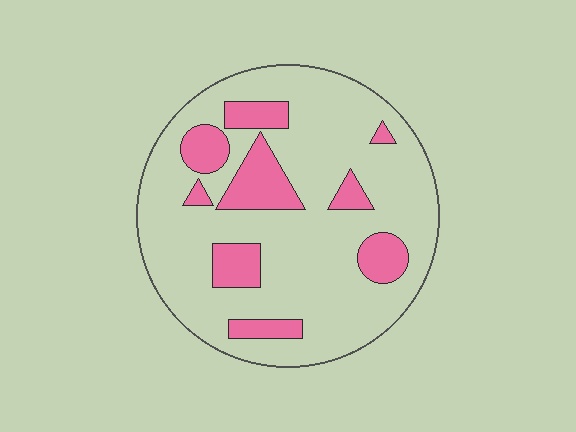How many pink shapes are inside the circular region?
9.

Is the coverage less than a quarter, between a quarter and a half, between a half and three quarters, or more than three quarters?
Less than a quarter.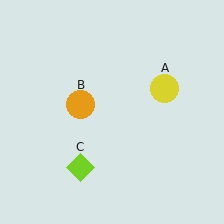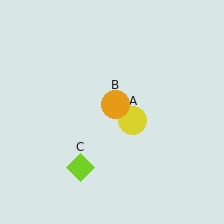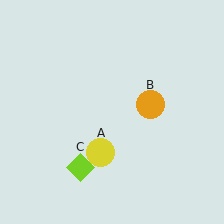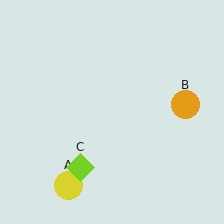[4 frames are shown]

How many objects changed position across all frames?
2 objects changed position: yellow circle (object A), orange circle (object B).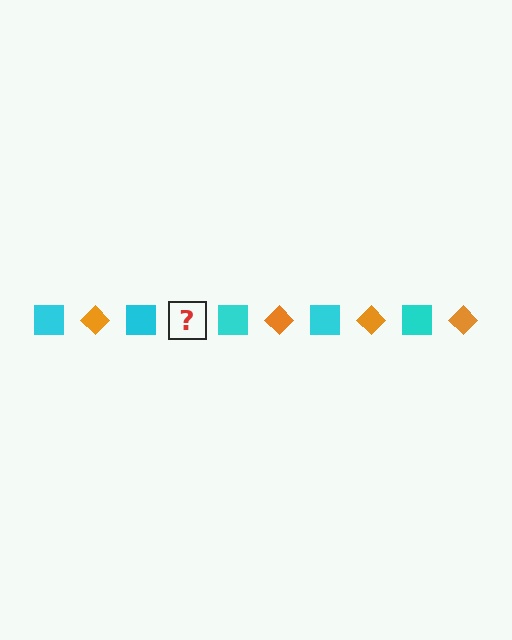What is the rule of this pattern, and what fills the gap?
The rule is that the pattern alternates between cyan square and orange diamond. The gap should be filled with an orange diamond.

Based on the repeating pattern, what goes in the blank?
The blank should be an orange diamond.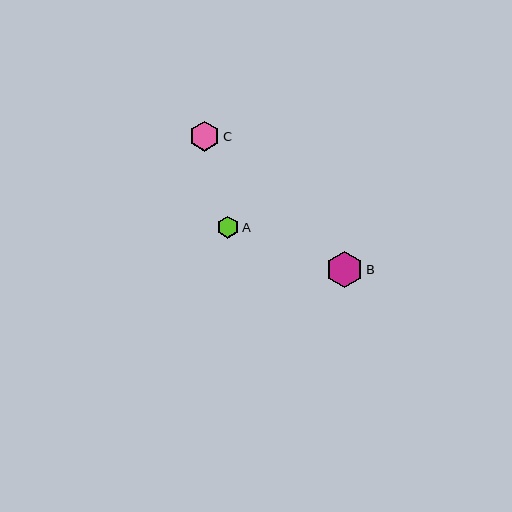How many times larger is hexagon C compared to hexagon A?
Hexagon C is approximately 1.4 times the size of hexagon A.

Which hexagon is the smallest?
Hexagon A is the smallest with a size of approximately 22 pixels.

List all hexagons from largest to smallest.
From largest to smallest: B, C, A.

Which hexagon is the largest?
Hexagon B is the largest with a size of approximately 37 pixels.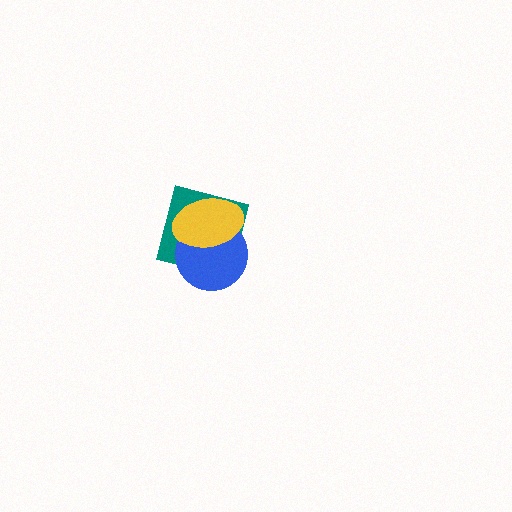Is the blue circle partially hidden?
Yes, it is partially covered by another shape.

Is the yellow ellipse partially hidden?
No, no other shape covers it.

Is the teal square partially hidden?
Yes, it is partially covered by another shape.